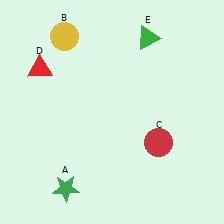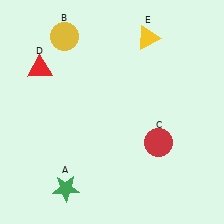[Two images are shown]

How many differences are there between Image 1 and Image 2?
There is 1 difference between the two images.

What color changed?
The triangle (E) changed from green in Image 1 to yellow in Image 2.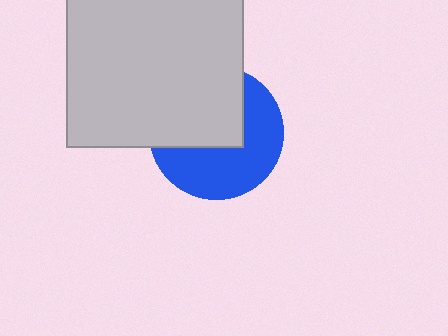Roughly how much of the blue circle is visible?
About half of it is visible (roughly 53%).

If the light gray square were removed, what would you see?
You would see the complete blue circle.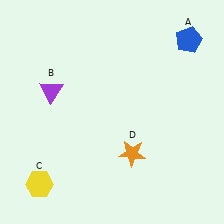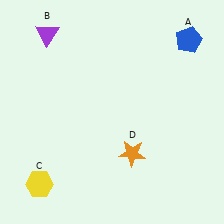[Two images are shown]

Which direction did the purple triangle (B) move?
The purple triangle (B) moved up.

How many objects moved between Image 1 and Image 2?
1 object moved between the two images.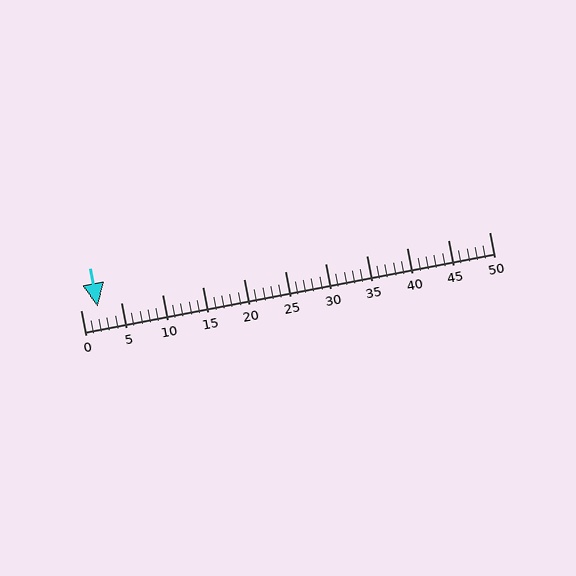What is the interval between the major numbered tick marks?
The major tick marks are spaced 5 units apart.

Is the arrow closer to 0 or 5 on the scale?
The arrow is closer to 0.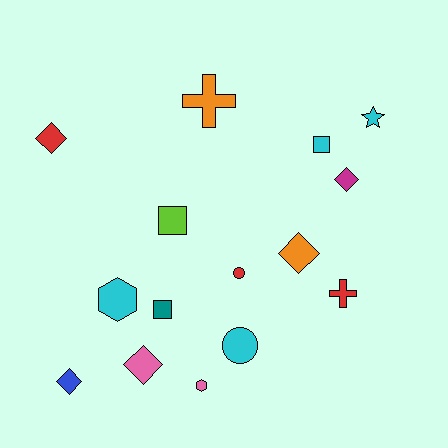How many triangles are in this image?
There are no triangles.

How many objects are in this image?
There are 15 objects.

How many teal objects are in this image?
There is 1 teal object.